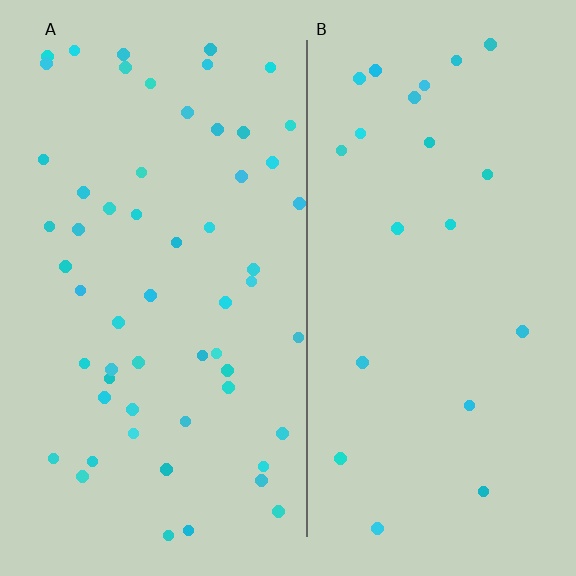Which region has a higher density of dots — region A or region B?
A (the left).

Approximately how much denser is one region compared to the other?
Approximately 2.6× — region A over region B.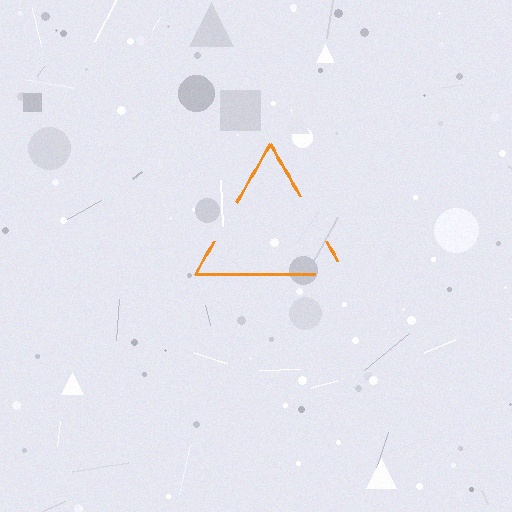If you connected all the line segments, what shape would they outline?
They would outline a triangle.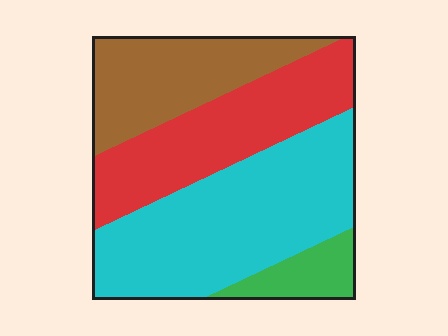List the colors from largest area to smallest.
From largest to smallest: cyan, red, brown, green.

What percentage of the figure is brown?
Brown covers 22% of the figure.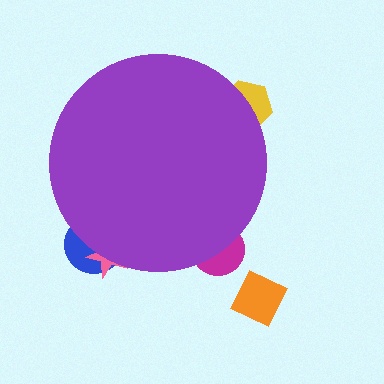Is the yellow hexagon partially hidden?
Yes, the yellow hexagon is partially hidden behind the purple circle.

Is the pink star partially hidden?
Yes, the pink star is partially hidden behind the purple circle.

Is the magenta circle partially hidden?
Yes, the magenta circle is partially hidden behind the purple circle.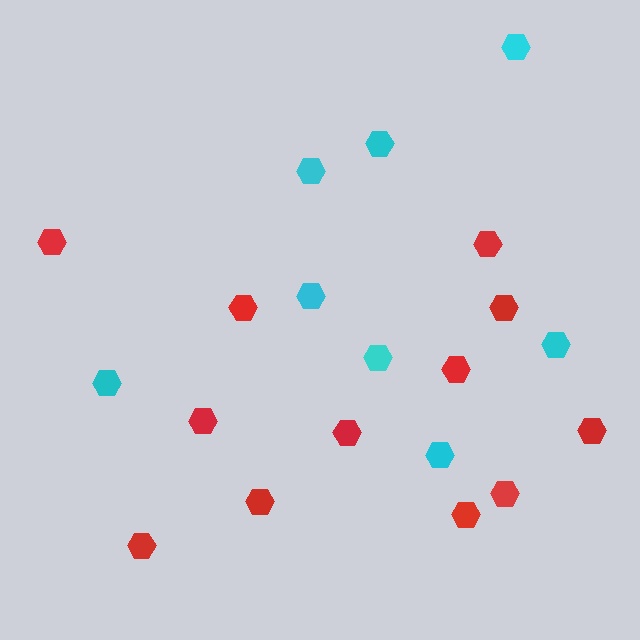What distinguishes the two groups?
There are 2 groups: one group of red hexagons (12) and one group of cyan hexagons (8).